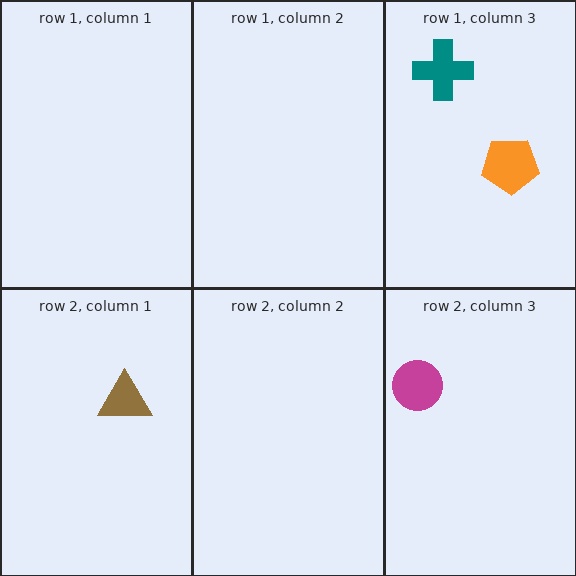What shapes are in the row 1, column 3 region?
The teal cross, the orange pentagon.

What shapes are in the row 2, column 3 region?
The magenta circle.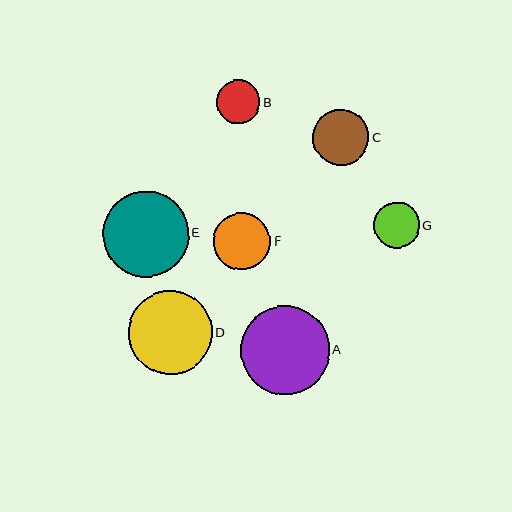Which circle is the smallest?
Circle B is the smallest with a size of approximately 44 pixels.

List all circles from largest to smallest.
From largest to smallest: A, E, D, F, C, G, B.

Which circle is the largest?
Circle A is the largest with a size of approximately 89 pixels.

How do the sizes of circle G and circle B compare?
Circle G and circle B are approximately the same size.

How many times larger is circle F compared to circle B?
Circle F is approximately 1.3 times the size of circle B.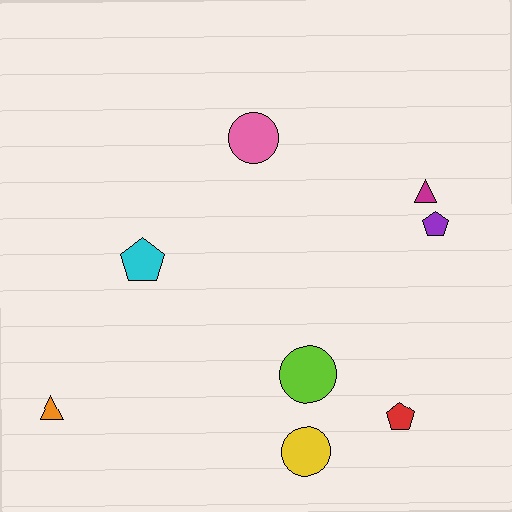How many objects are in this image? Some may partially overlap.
There are 8 objects.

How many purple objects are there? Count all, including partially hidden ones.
There is 1 purple object.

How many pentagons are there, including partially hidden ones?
There are 3 pentagons.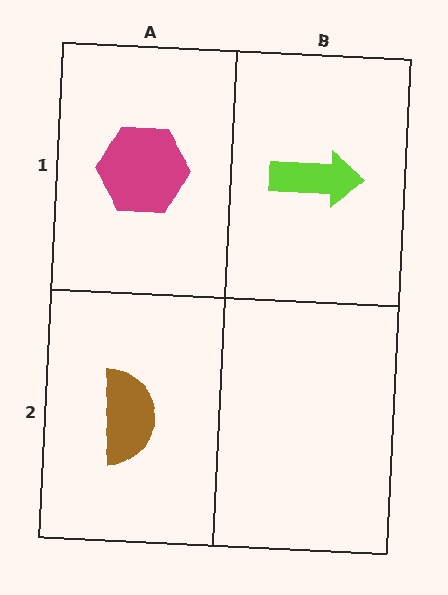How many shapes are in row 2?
1 shape.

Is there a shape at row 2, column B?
No, that cell is empty.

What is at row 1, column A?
A magenta hexagon.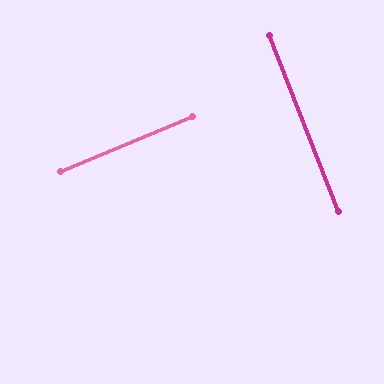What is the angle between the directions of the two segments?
Approximately 89 degrees.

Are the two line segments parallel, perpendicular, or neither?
Perpendicular — they meet at approximately 89°.